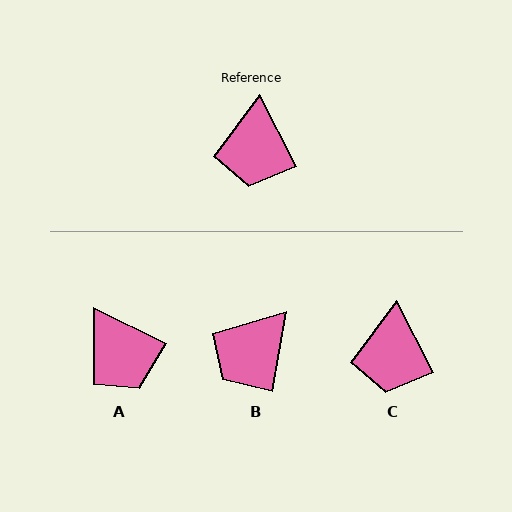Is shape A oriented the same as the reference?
No, it is off by about 37 degrees.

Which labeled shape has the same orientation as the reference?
C.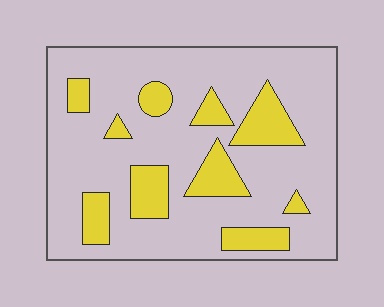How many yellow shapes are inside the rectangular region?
10.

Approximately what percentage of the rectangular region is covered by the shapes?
Approximately 20%.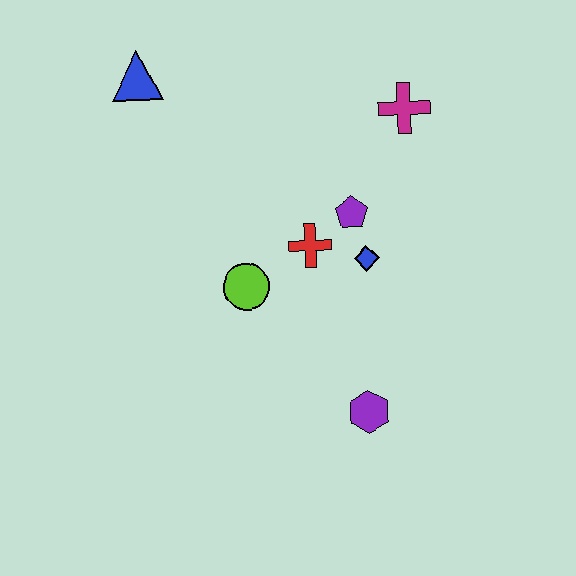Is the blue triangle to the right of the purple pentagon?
No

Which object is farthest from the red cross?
The blue triangle is farthest from the red cross.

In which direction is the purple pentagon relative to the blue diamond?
The purple pentagon is above the blue diamond.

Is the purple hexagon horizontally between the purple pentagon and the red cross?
No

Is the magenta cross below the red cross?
No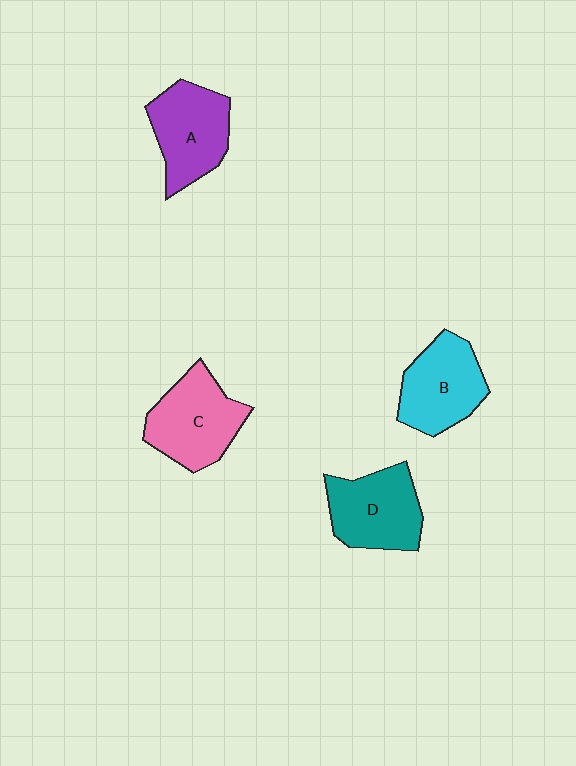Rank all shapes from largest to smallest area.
From largest to smallest: C (pink), D (teal), A (purple), B (cyan).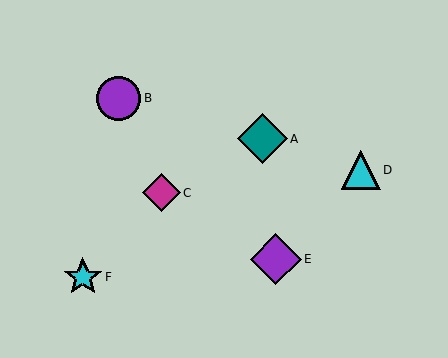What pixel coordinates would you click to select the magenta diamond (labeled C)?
Click at (161, 193) to select the magenta diamond C.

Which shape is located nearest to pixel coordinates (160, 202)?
The magenta diamond (labeled C) at (161, 193) is nearest to that location.